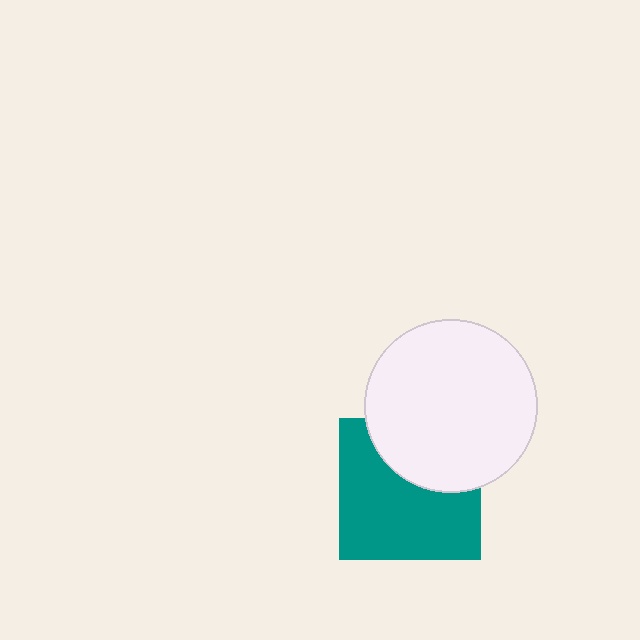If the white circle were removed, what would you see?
You would see the complete teal square.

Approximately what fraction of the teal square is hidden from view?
Roughly 36% of the teal square is hidden behind the white circle.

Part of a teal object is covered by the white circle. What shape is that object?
It is a square.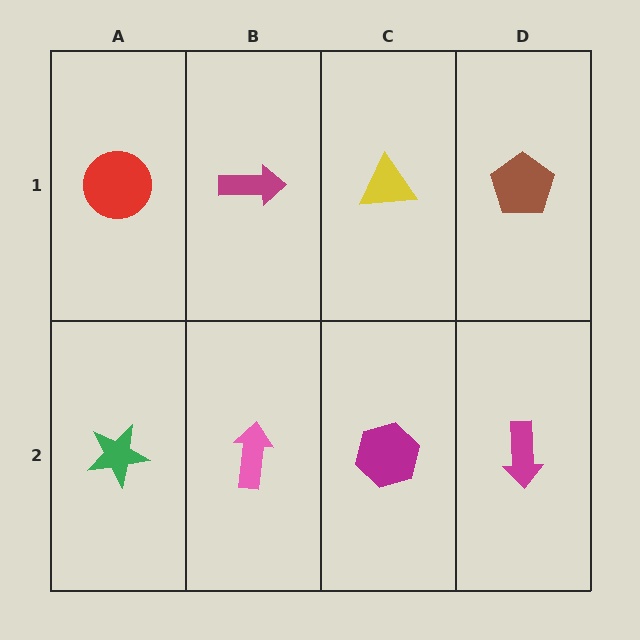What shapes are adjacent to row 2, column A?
A red circle (row 1, column A), a pink arrow (row 2, column B).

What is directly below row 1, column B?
A pink arrow.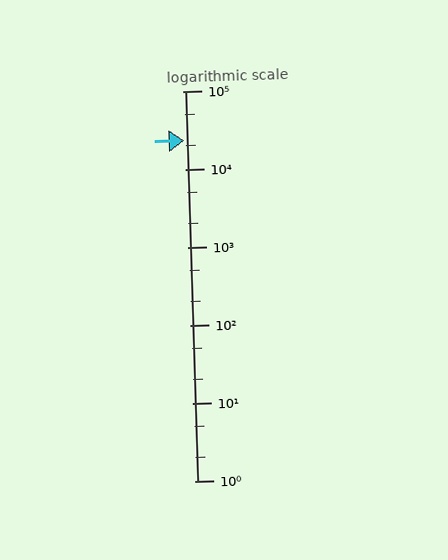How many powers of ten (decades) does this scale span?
The scale spans 5 decades, from 1 to 100000.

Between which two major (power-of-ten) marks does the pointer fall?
The pointer is between 10000 and 100000.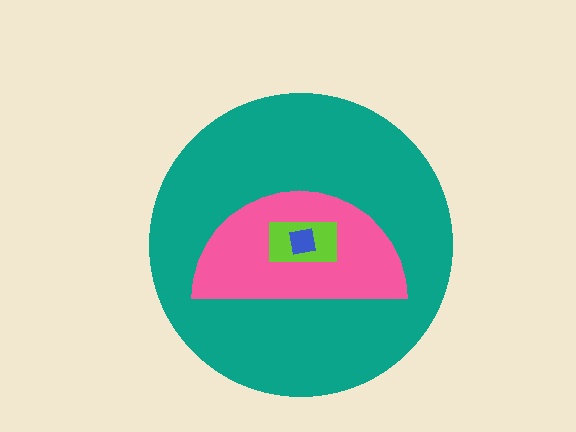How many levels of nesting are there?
4.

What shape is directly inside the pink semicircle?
The lime rectangle.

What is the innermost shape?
The blue square.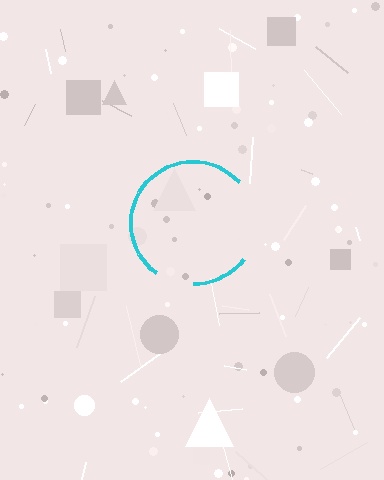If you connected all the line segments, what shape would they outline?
They would outline a circle.